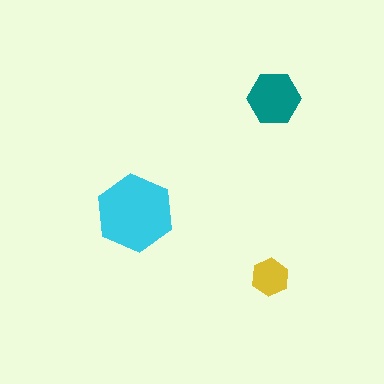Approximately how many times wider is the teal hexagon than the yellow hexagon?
About 1.5 times wider.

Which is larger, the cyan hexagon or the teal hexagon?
The cyan one.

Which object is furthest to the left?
The cyan hexagon is leftmost.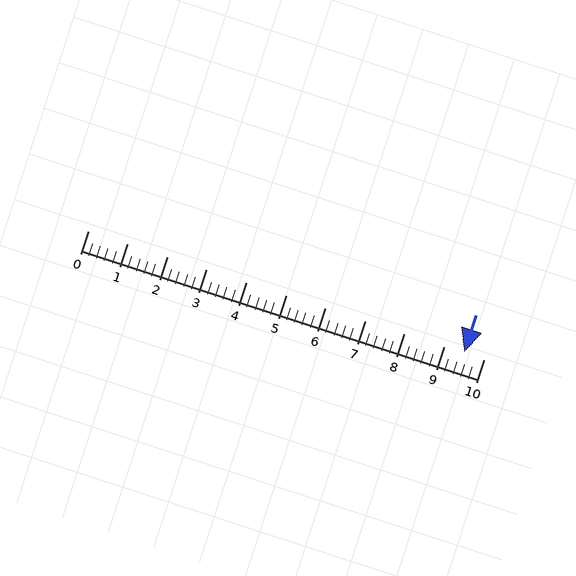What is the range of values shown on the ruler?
The ruler shows values from 0 to 10.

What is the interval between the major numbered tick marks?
The major tick marks are spaced 1 units apart.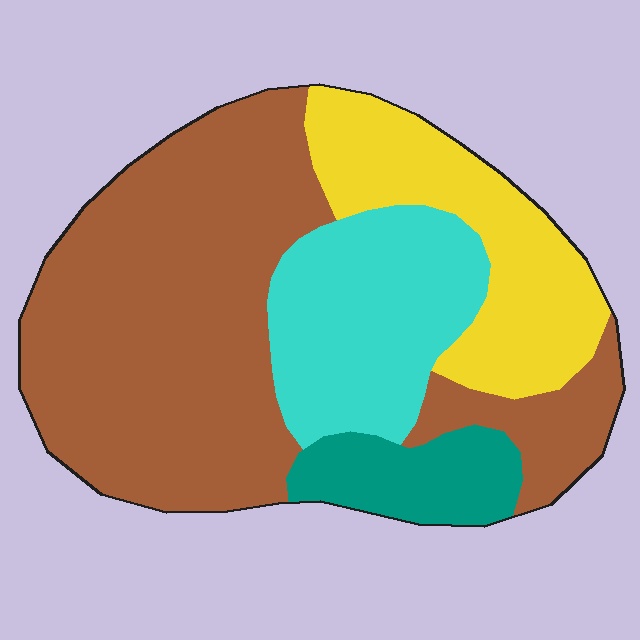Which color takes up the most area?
Brown, at roughly 50%.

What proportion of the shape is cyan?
Cyan covers about 20% of the shape.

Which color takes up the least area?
Teal, at roughly 10%.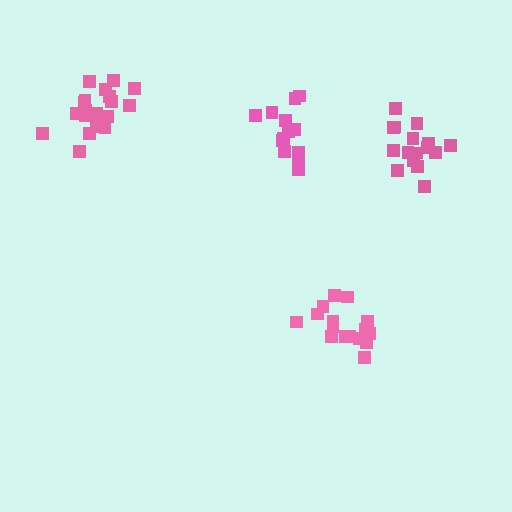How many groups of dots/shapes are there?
There are 4 groups.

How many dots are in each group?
Group 1: 20 dots, Group 2: 14 dots, Group 3: 16 dots, Group 4: 16 dots (66 total).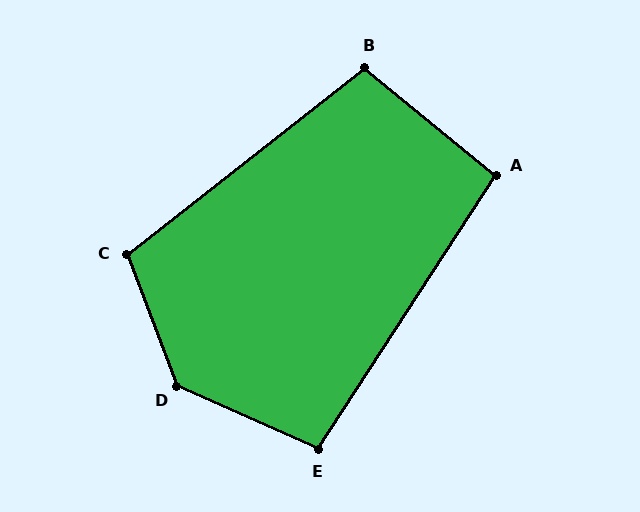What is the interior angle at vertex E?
Approximately 99 degrees (obtuse).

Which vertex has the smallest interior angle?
A, at approximately 96 degrees.